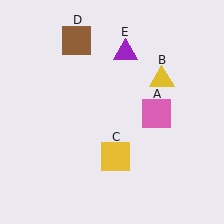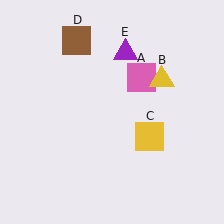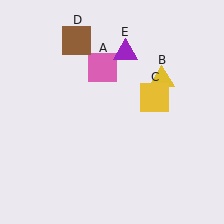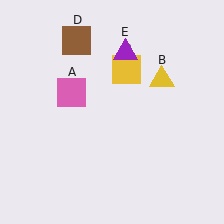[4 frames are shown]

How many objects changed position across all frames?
2 objects changed position: pink square (object A), yellow square (object C).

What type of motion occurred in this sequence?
The pink square (object A), yellow square (object C) rotated counterclockwise around the center of the scene.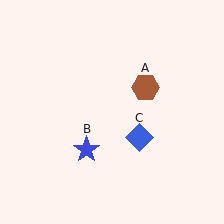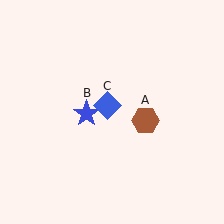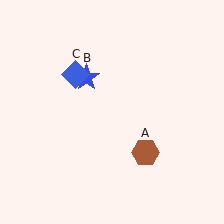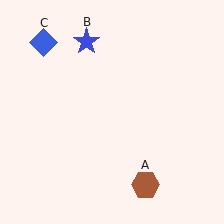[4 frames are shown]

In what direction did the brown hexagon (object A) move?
The brown hexagon (object A) moved down.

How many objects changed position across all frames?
3 objects changed position: brown hexagon (object A), blue star (object B), blue diamond (object C).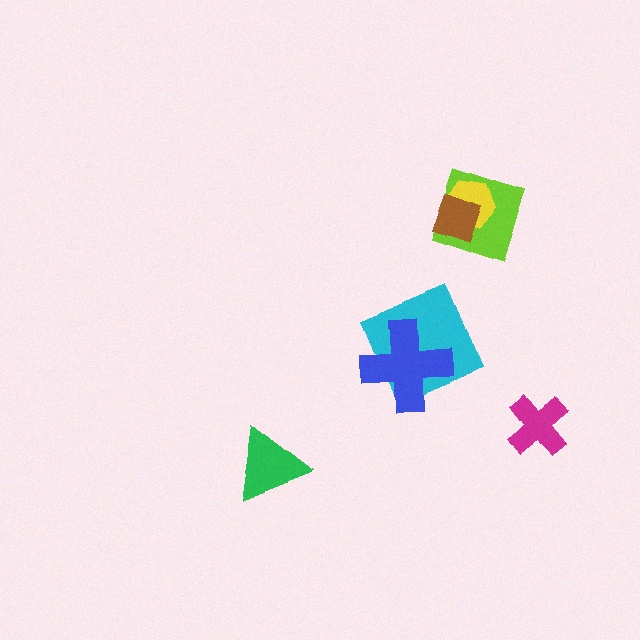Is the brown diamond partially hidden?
No, no other shape covers it.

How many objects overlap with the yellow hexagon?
2 objects overlap with the yellow hexagon.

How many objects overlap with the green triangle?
0 objects overlap with the green triangle.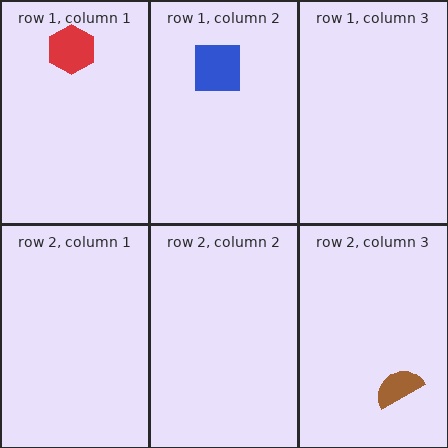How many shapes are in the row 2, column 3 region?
1.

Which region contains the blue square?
The row 1, column 2 region.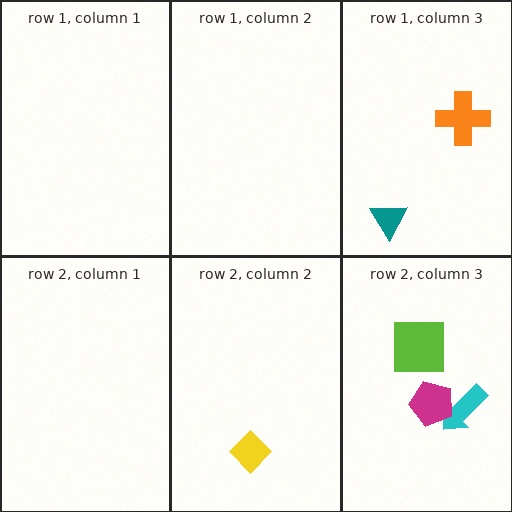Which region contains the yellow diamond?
The row 2, column 2 region.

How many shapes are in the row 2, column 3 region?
3.